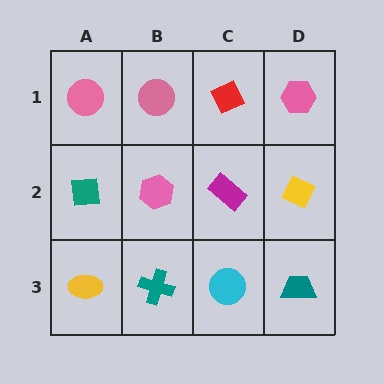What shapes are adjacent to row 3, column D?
A yellow diamond (row 2, column D), a cyan circle (row 3, column C).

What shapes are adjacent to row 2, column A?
A pink circle (row 1, column A), a yellow ellipse (row 3, column A), a pink hexagon (row 2, column B).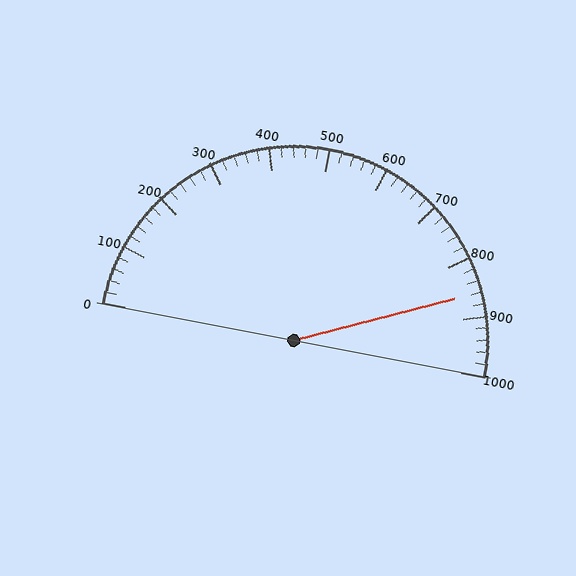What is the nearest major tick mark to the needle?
The nearest major tick mark is 900.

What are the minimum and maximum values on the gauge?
The gauge ranges from 0 to 1000.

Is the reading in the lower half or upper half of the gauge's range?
The reading is in the upper half of the range (0 to 1000).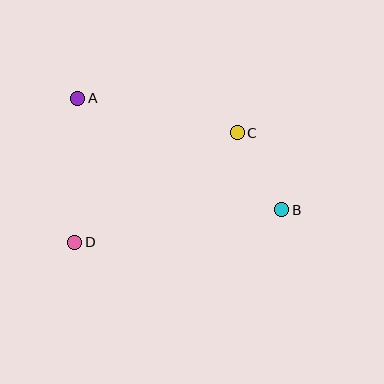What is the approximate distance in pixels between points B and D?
The distance between B and D is approximately 210 pixels.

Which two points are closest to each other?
Points B and C are closest to each other.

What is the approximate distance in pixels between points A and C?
The distance between A and C is approximately 163 pixels.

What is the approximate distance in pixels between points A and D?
The distance between A and D is approximately 144 pixels.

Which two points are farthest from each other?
Points A and B are farthest from each other.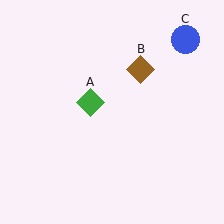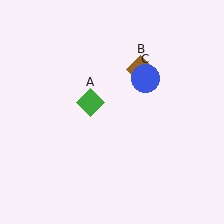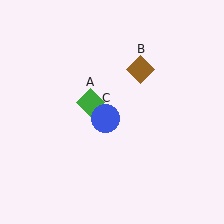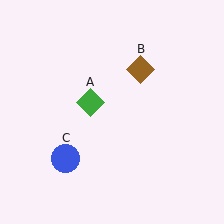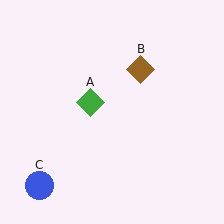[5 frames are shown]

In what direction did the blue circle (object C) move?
The blue circle (object C) moved down and to the left.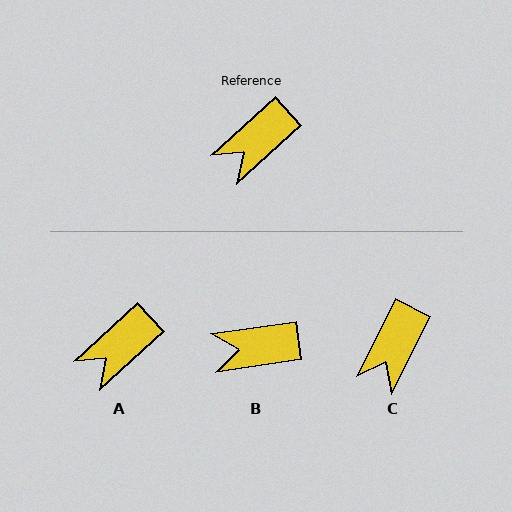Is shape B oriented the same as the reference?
No, it is off by about 34 degrees.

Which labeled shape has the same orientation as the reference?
A.